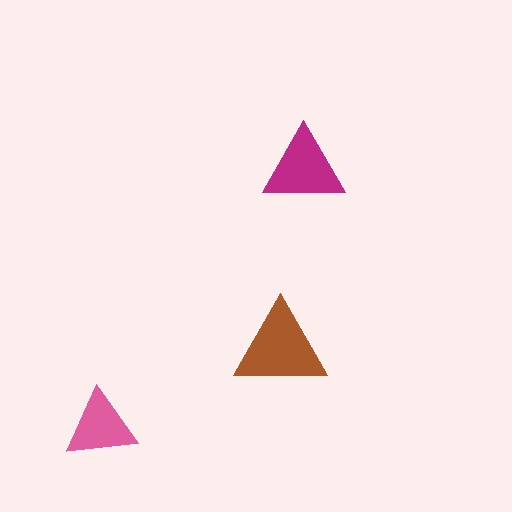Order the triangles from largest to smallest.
the brown one, the magenta one, the pink one.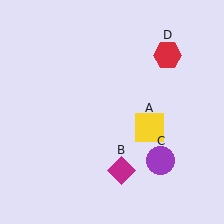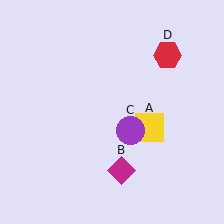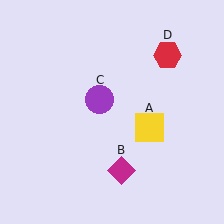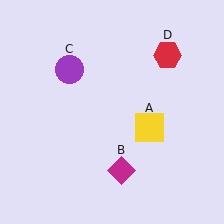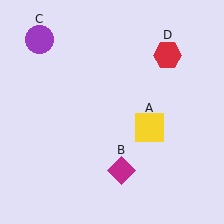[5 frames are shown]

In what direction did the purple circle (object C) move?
The purple circle (object C) moved up and to the left.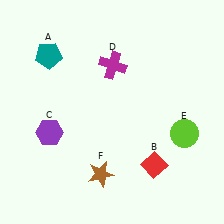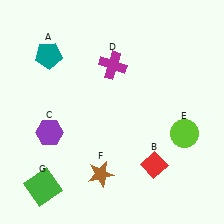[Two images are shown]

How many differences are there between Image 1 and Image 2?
There is 1 difference between the two images.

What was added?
A green square (G) was added in Image 2.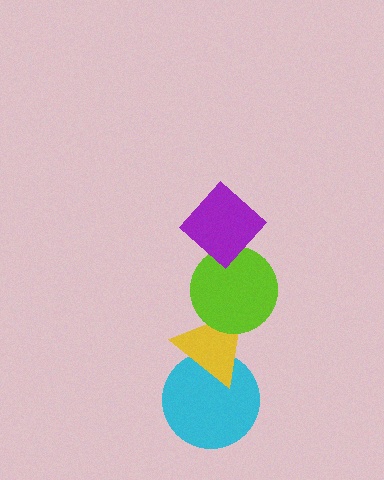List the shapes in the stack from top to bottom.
From top to bottom: the purple diamond, the lime circle, the yellow triangle, the cyan circle.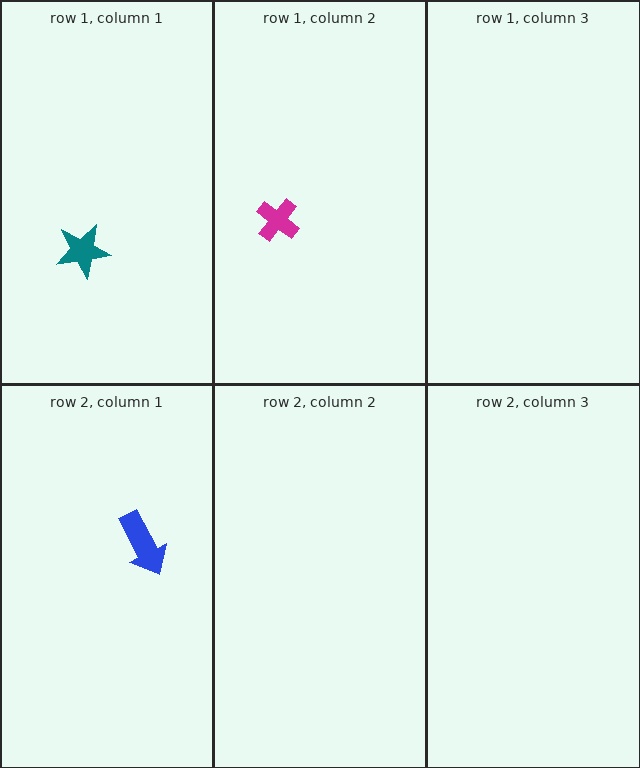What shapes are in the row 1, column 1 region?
The teal star.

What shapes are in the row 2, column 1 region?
The blue arrow.